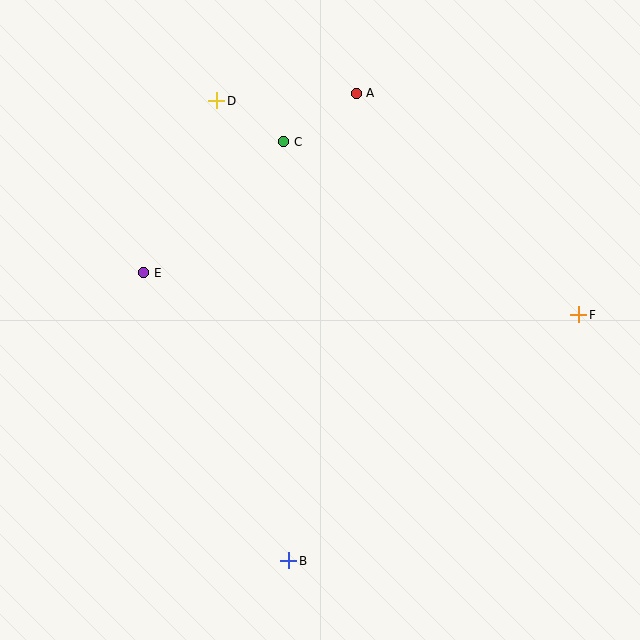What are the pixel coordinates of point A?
Point A is at (356, 93).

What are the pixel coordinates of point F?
Point F is at (579, 315).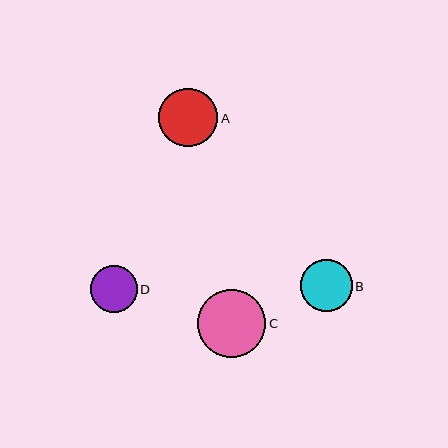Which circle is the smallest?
Circle D is the smallest with a size of approximately 47 pixels.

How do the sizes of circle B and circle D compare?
Circle B and circle D are approximately the same size.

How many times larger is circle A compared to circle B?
Circle A is approximately 1.1 times the size of circle B.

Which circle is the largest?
Circle C is the largest with a size of approximately 68 pixels.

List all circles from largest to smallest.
From largest to smallest: C, A, B, D.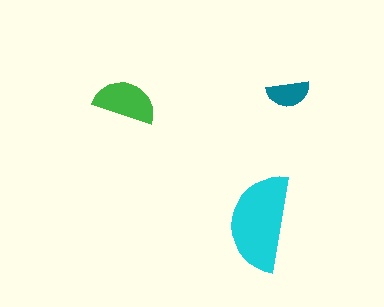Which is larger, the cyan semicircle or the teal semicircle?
The cyan one.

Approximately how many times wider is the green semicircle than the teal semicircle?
About 1.5 times wider.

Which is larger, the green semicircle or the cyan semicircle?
The cyan one.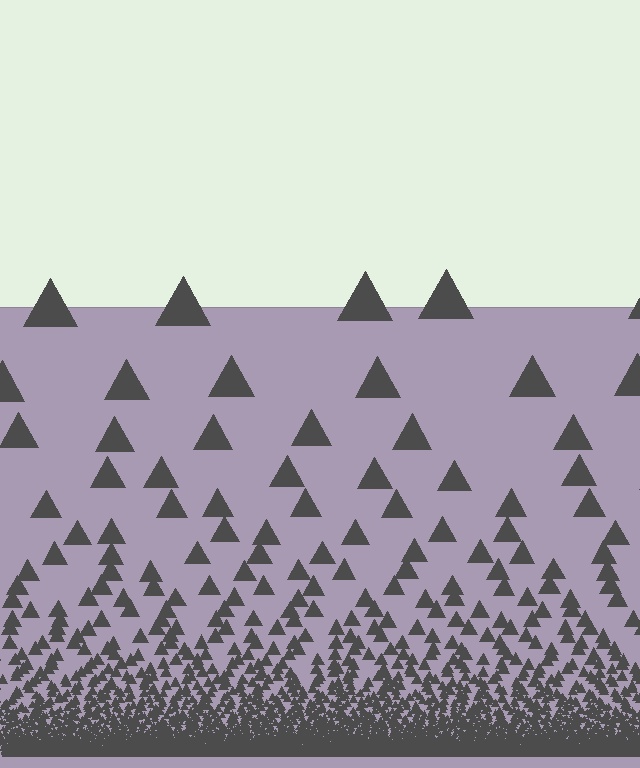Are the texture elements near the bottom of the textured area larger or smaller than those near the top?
Smaller. The gradient is inverted — elements near the bottom are smaller and denser.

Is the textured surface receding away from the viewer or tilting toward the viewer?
The surface appears to tilt toward the viewer. Texture elements get larger and sparser toward the top.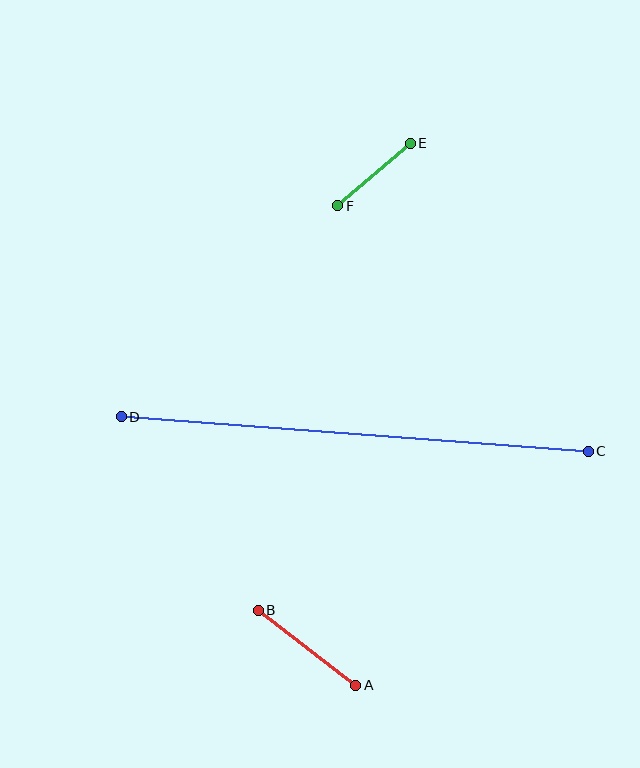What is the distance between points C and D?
The distance is approximately 468 pixels.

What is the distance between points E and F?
The distance is approximately 96 pixels.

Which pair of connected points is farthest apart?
Points C and D are farthest apart.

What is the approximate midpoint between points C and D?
The midpoint is at approximately (355, 434) pixels.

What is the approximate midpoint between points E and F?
The midpoint is at approximately (374, 174) pixels.